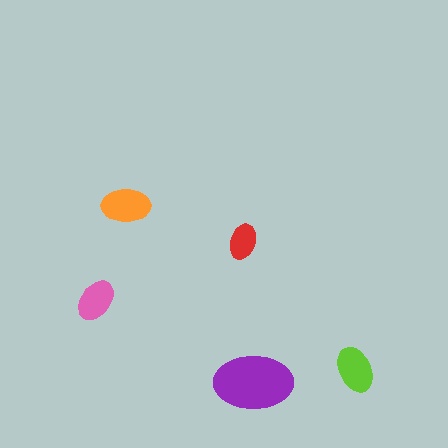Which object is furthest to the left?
The pink ellipse is leftmost.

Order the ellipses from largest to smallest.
the purple one, the orange one, the lime one, the pink one, the red one.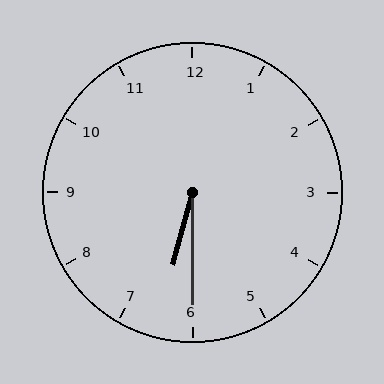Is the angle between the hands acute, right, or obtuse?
It is acute.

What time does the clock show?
6:30.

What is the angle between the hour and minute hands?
Approximately 15 degrees.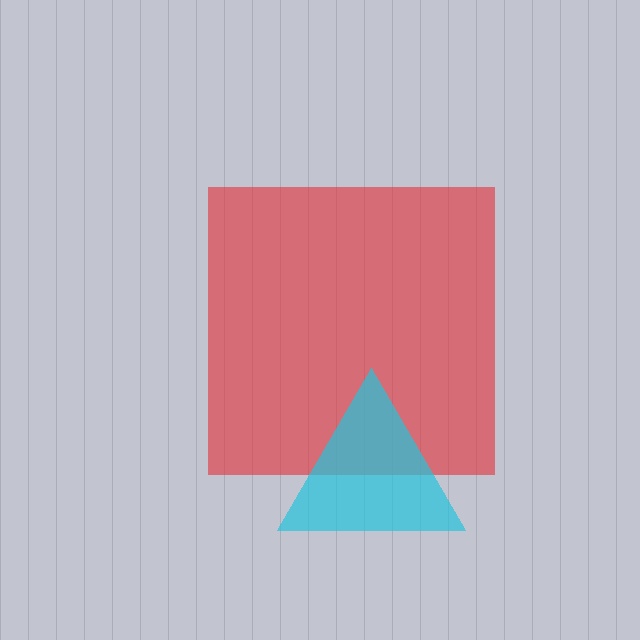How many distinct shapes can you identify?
There are 2 distinct shapes: a red square, a cyan triangle.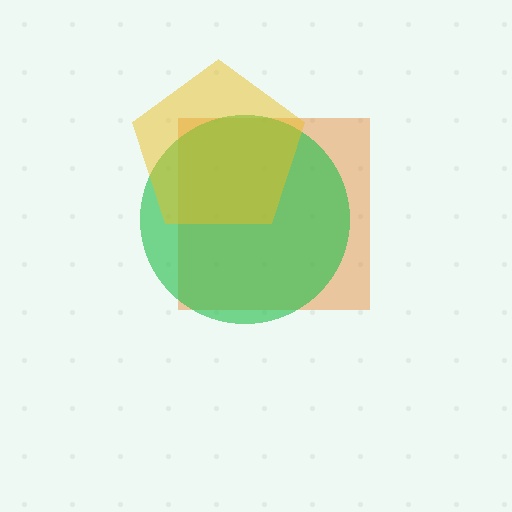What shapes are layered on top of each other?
The layered shapes are: an orange square, a green circle, a yellow pentagon.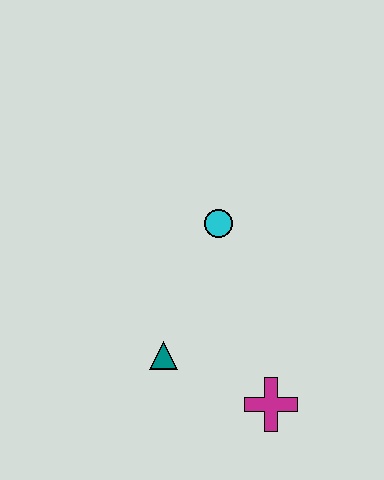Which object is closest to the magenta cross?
The teal triangle is closest to the magenta cross.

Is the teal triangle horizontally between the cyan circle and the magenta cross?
No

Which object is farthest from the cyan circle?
The magenta cross is farthest from the cyan circle.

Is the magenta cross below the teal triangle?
Yes